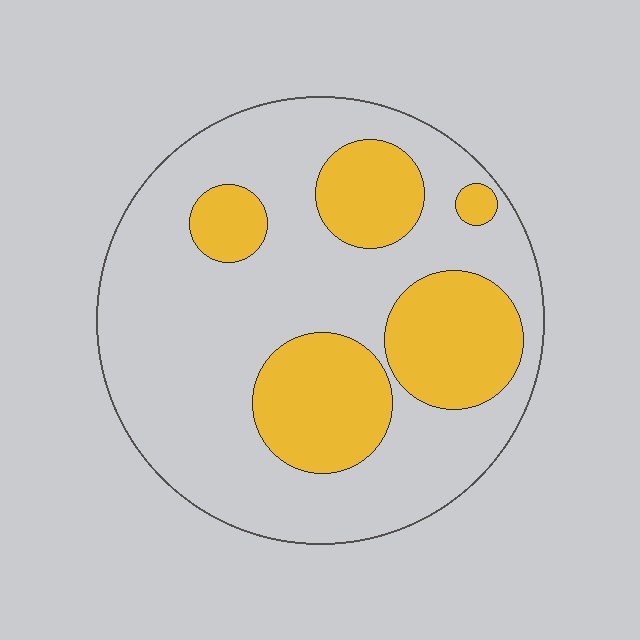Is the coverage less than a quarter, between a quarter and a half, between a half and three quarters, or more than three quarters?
Between a quarter and a half.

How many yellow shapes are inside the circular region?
5.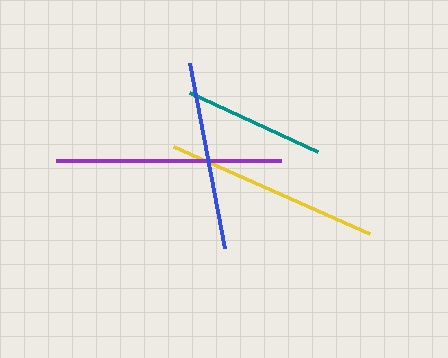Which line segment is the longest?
The purple line is the longest at approximately 225 pixels.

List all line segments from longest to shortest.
From longest to shortest: purple, yellow, blue, teal.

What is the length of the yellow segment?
The yellow segment is approximately 215 pixels long.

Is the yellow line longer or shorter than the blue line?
The yellow line is longer than the blue line.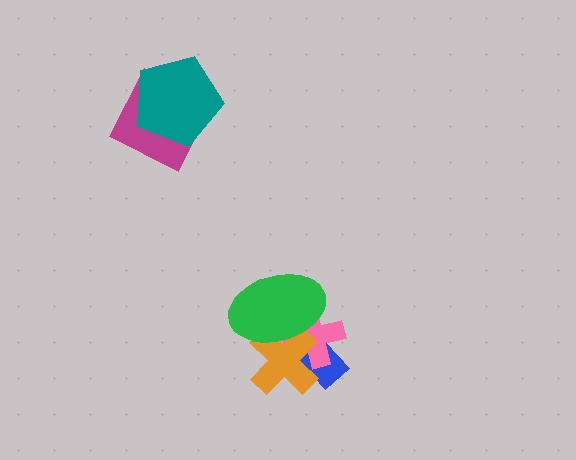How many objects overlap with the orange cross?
3 objects overlap with the orange cross.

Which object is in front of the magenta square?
The teal pentagon is in front of the magenta square.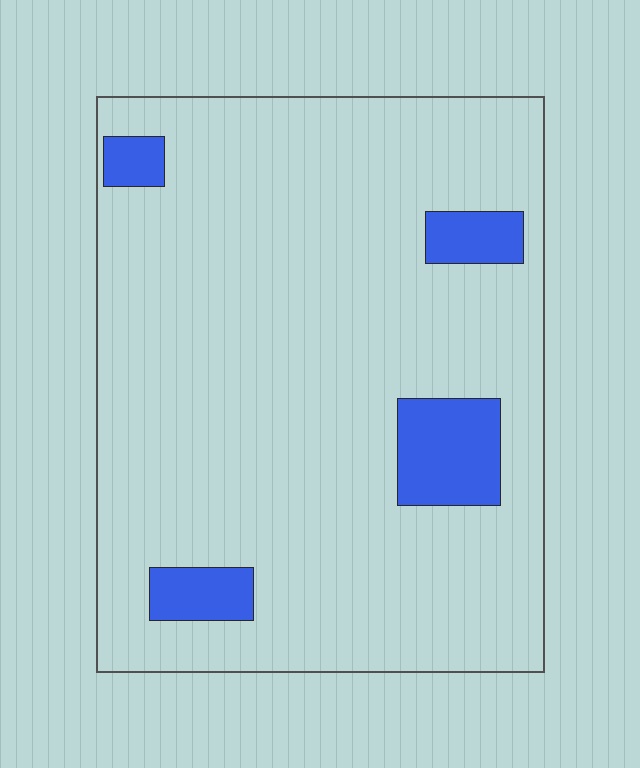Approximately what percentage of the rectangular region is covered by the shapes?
Approximately 10%.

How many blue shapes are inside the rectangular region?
4.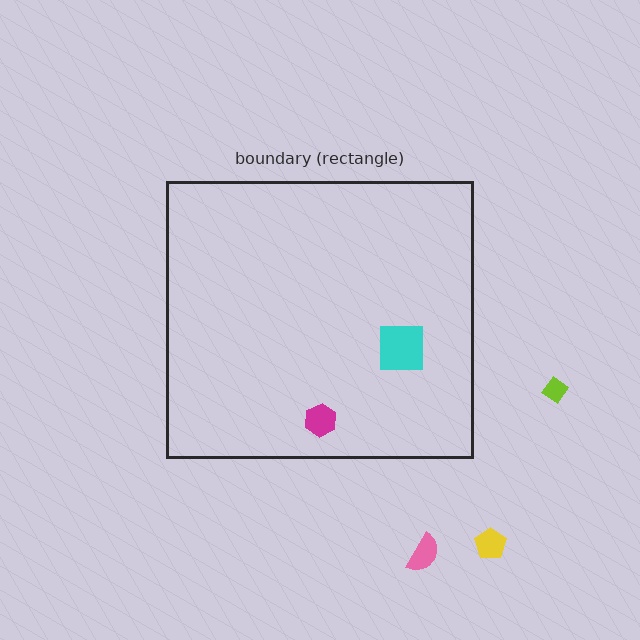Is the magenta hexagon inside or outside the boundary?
Inside.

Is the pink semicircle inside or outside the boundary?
Outside.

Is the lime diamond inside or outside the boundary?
Outside.